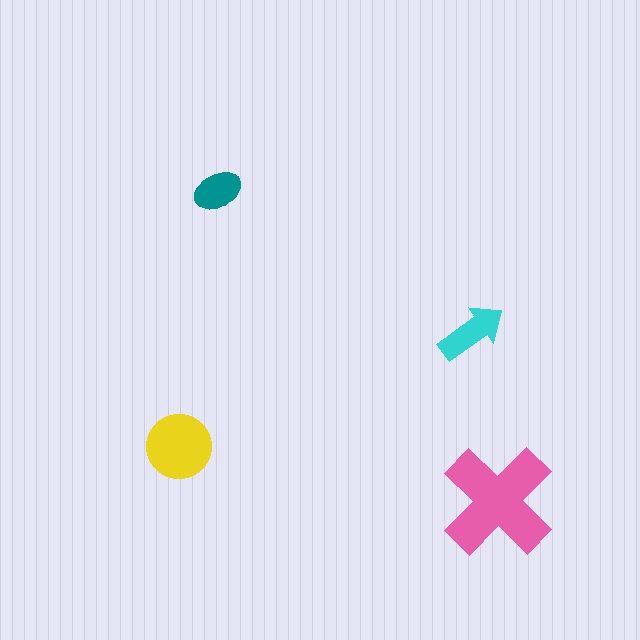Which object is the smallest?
The teal ellipse.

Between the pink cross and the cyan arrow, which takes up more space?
The pink cross.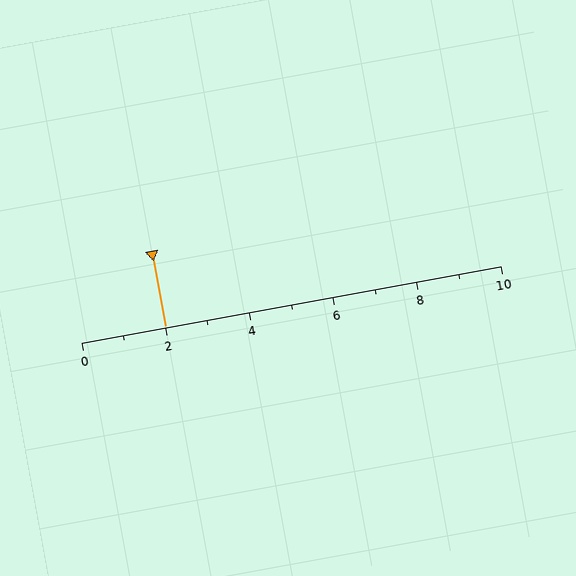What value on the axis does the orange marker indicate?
The marker indicates approximately 2.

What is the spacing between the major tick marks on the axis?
The major ticks are spaced 2 apart.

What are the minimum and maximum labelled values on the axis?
The axis runs from 0 to 10.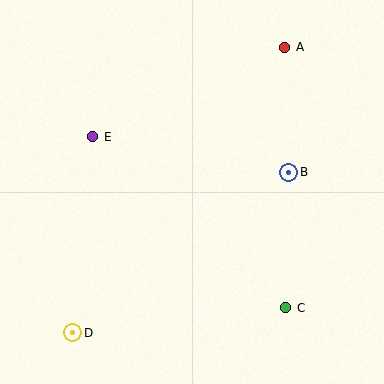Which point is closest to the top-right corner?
Point A is closest to the top-right corner.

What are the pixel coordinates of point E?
Point E is at (93, 137).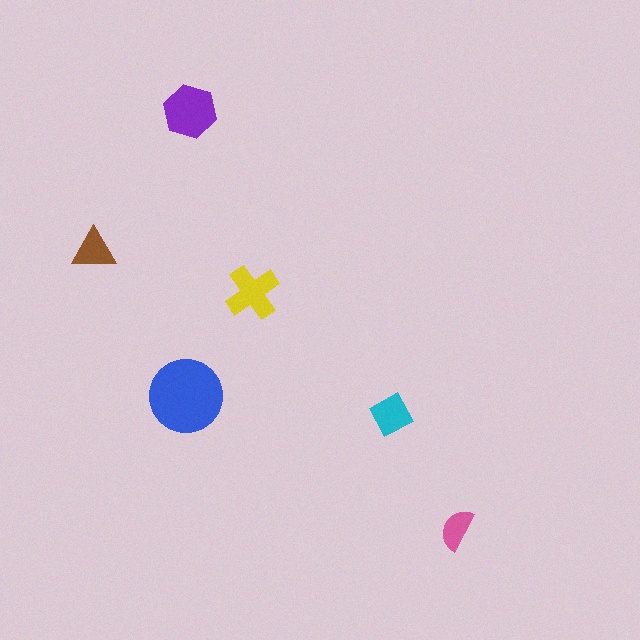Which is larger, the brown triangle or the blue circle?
The blue circle.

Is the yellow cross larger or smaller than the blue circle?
Smaller.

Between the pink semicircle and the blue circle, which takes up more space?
The blue circle.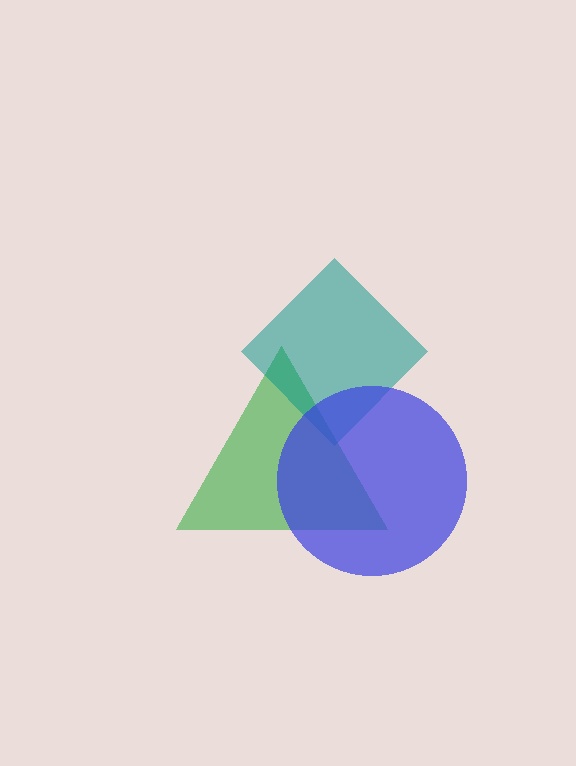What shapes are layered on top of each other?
The layered shapes are: a green triangle, a teal diamond, a blue circle.